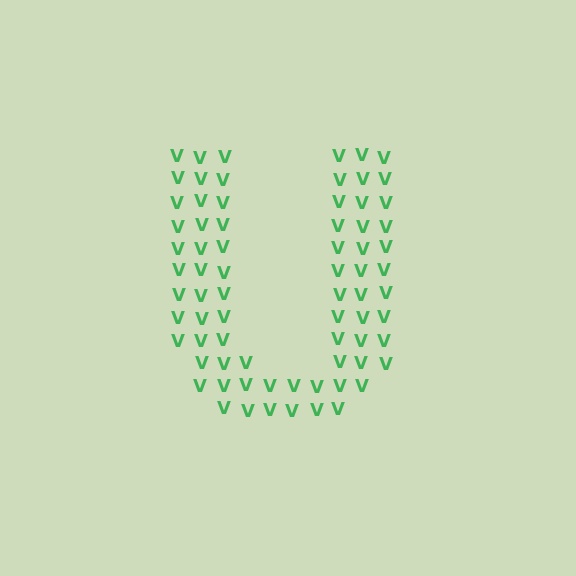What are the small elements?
The small elements are letter V's.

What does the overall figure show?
The overall figure shows the letter U.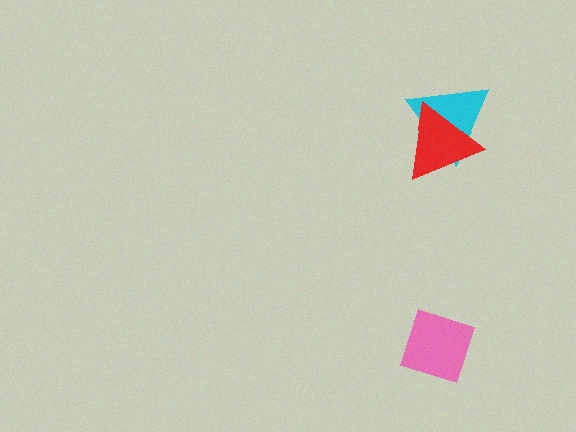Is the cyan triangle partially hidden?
Yes, it is partially covered by another shape.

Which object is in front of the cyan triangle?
The red triangle is in front of the cyan triangle.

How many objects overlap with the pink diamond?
0 objects overlap with the pink diamond.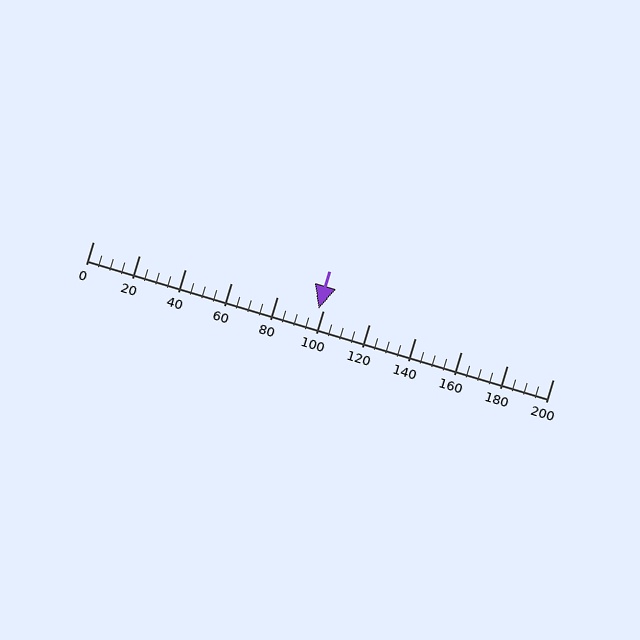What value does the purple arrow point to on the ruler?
The purple arrow points to approximately 98.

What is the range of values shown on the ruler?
The ruler shows values from 0 to 200.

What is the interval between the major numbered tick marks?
The major tick marks are spaced 20 units apart.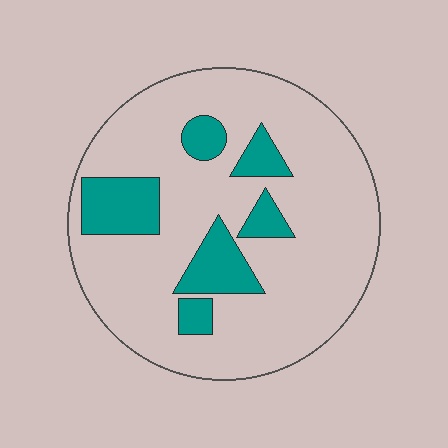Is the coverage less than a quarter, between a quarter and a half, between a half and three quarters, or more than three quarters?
Less than a quarter.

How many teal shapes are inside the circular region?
6.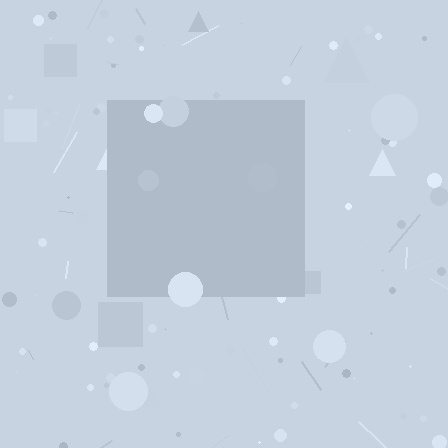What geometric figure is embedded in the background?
A square is embedded in the background.